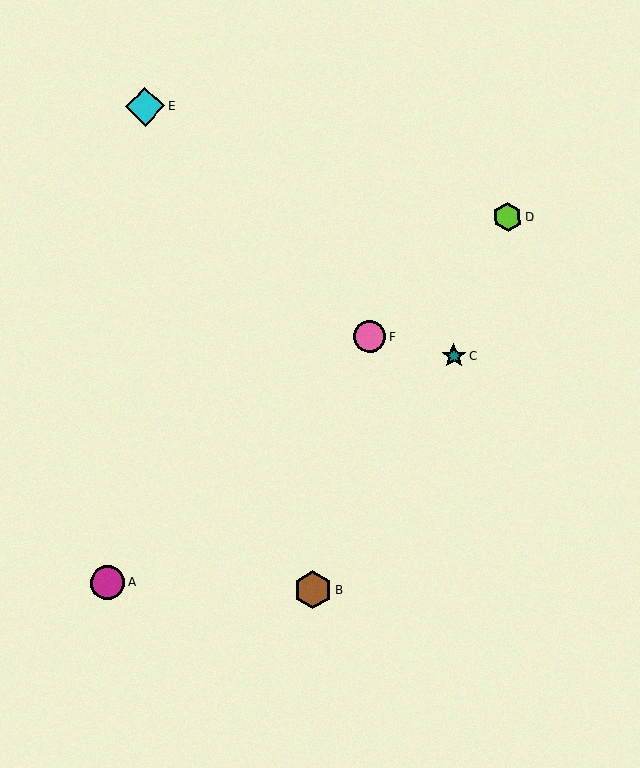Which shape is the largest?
The cyan diamond (labeled E) is the largest.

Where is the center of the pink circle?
The center of the pink circle is at (370, 337).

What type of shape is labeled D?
Shape D is a lime hexagon.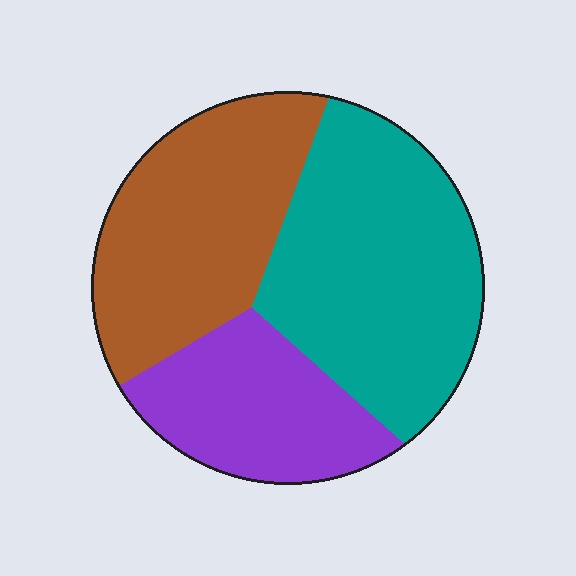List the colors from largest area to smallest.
From largest to smallest: teal, brown, purple.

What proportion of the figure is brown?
Brown covers about 35% of the figure.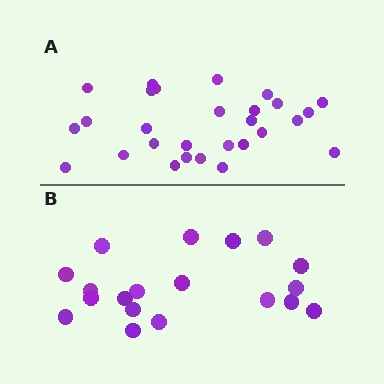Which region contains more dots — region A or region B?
Region A (the top region) has more dots.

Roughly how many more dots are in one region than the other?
Region A has roughly 8 or so more dots than region B.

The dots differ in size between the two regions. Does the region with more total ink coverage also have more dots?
No. Region B has more total ink coverage because its dots are larger, but region A actually contains more individual dots. Total area can be misleading — the number of items is what matters here.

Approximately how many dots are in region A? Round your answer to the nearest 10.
About 30 dots. (The exact count is 28, which rounds to 30.)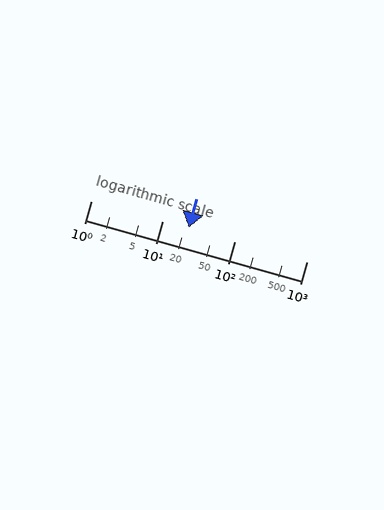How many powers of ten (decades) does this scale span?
The scale spans 3 decades, from 1 to 1000.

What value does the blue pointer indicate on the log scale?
The pointer indicates approximately 23.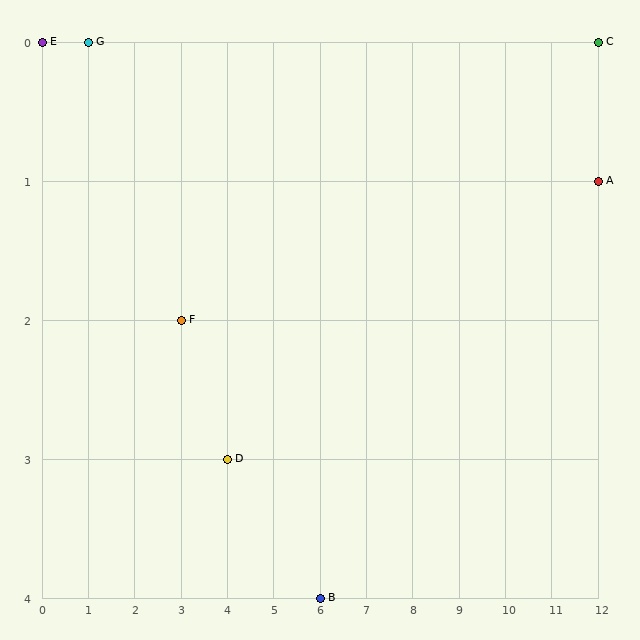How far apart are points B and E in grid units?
Points B and E are 6 columns and 4 rows apart (about 7.2 grid units diagonally).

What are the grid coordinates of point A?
Point A is at grid coordinates (12, 1).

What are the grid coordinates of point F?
Point F is at grid coordinates (3, 2).